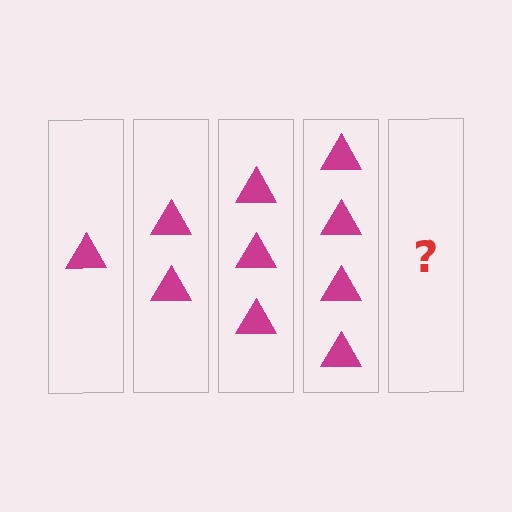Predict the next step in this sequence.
The next step is 5 triangles.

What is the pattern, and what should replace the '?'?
The pattern is that each step adds one more triangle. The '?' should be 5 triangles.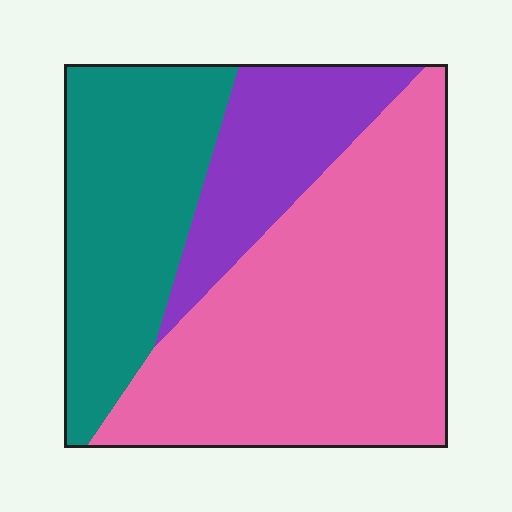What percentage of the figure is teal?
Teal covers 29% of the figure.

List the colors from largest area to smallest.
From largest to smallest: pink, teal, purple.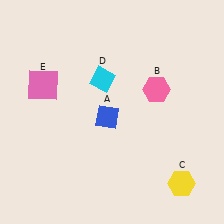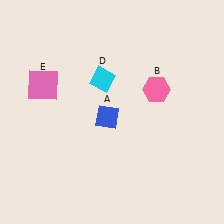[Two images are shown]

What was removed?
The yellow hexagon (C) was removed in Image 2.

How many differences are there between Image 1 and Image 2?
There is 1 difference between the two images.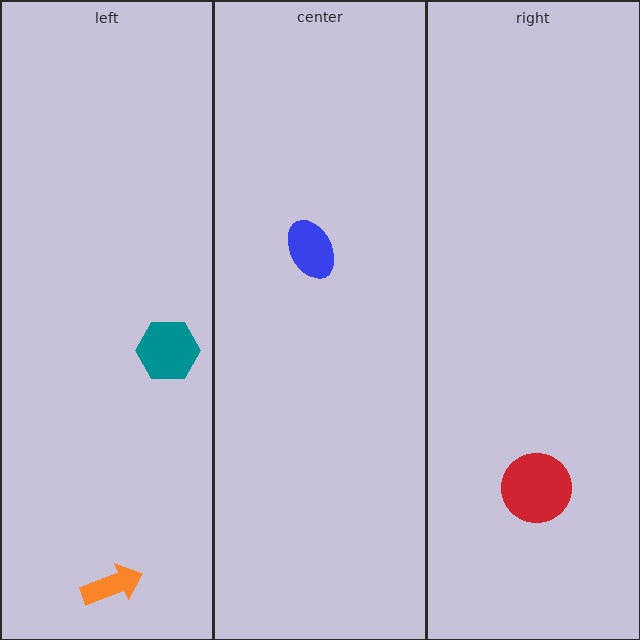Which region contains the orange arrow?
The left region.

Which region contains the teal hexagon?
The left region.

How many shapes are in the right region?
1.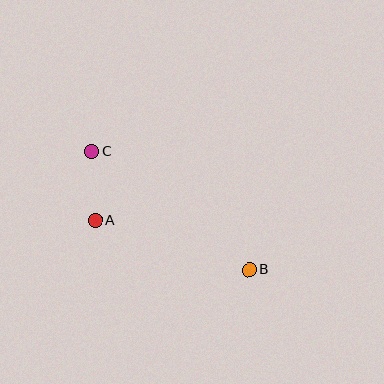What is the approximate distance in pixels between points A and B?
The distance between A and B is approximately 162 pixels.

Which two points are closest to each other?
Points A and C are closest to each other.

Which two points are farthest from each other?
Points B and C are farthest from each other.